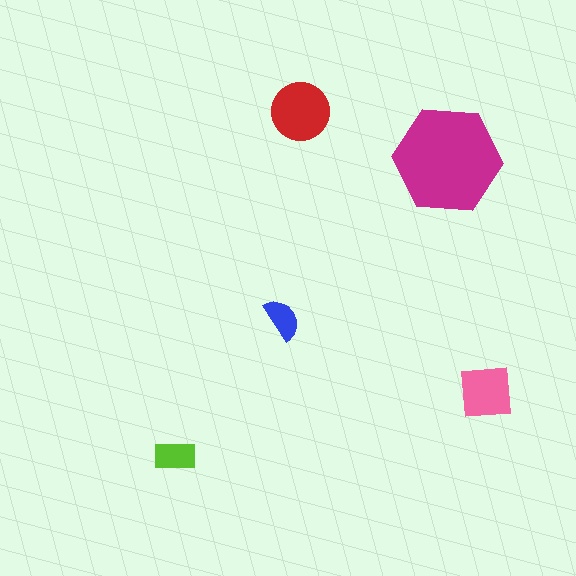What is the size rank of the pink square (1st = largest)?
3rd.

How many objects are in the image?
There are 5 objects in the image.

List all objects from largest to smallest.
The magenta hexagon, the red circle, the pink square, the lime rectangle, the blue semicircle.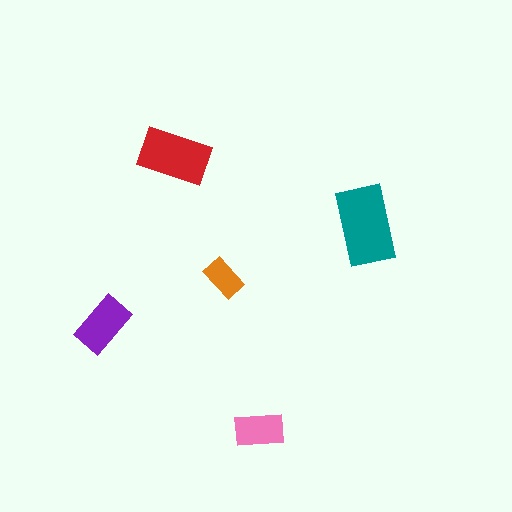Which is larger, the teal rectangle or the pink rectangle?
The teal one.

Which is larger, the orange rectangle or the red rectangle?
The red one.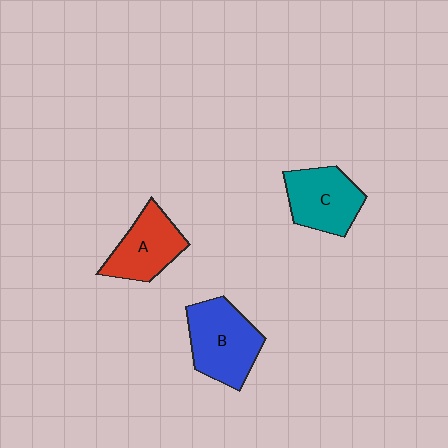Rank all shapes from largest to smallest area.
From largest to smallest: B (blue), C (teal), A (red).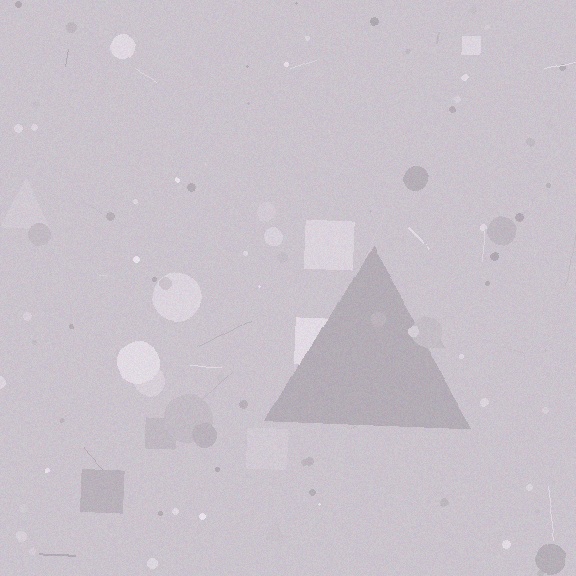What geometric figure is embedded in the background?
A triangle is embedded in the background.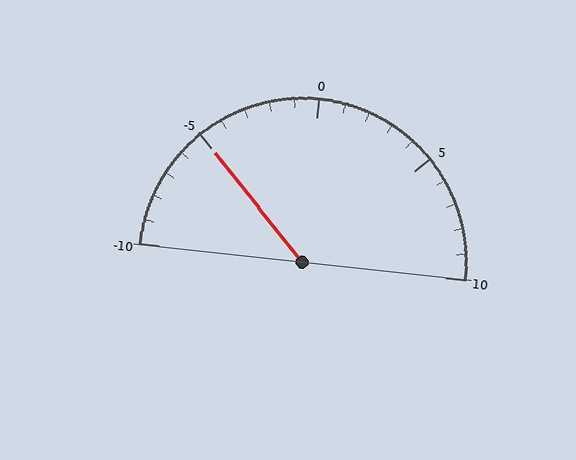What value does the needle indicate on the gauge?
The needle indicates approximately -5.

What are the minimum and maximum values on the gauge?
The gauge ranges from -10 to 10.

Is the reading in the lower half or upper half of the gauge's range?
The reading is in the lower half of the range (-10 to 10).